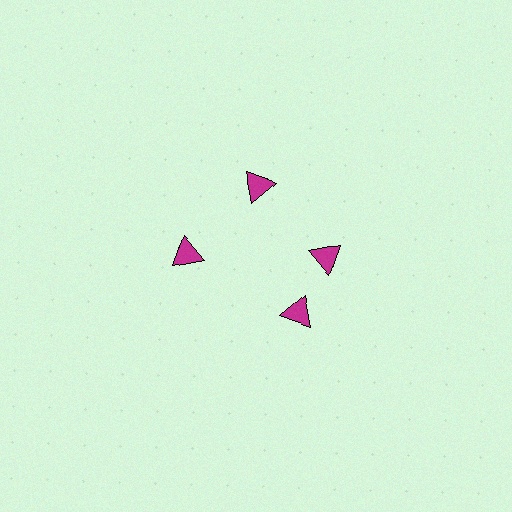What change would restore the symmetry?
The symmetry would be restored by rotating it back into even spacing with its neighbors so that all 4 triangles sit at equal angles and equal distance from the center.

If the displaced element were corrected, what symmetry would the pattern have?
It would have 4-fold rotational symmetry — the pattern would map onto itself every 90 degrees.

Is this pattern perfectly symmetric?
No. The 4 magenta triangles are arranged in a ring, but one element near the 6 o'clock position is rotated out of alignment along the ring, breaking the 4-fold rotational symmetry.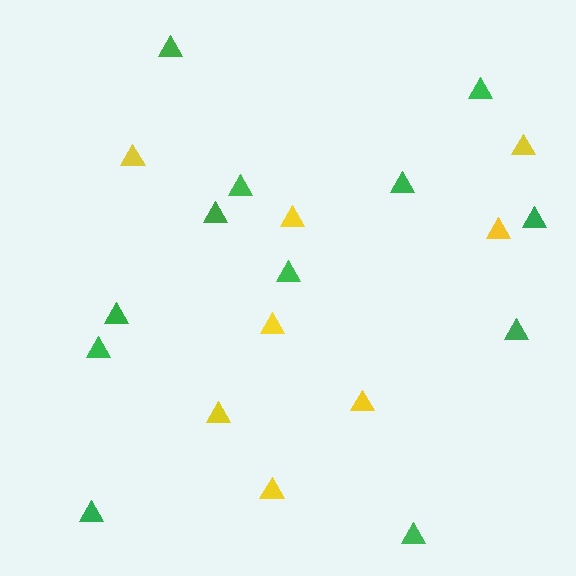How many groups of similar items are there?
There are 2 groups: one group of yellow triangles (8) and one group of green triangles (12).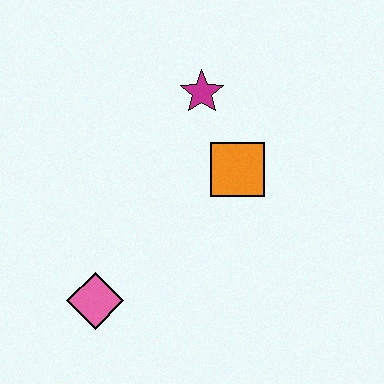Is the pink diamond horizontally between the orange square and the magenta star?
No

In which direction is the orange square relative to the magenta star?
The orange square is below the magenta star.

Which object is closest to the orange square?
The magenta star is closest to the orange square.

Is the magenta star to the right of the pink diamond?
Yes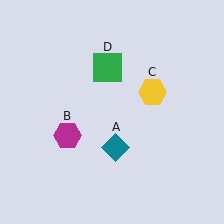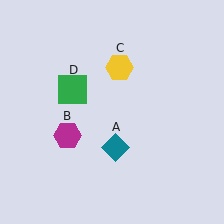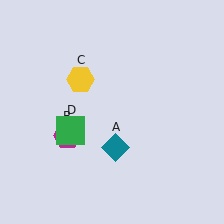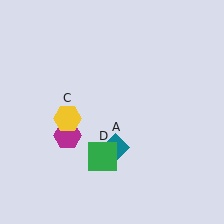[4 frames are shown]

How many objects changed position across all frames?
2 objects changed position: yellow hexagon (object C), green square (object D).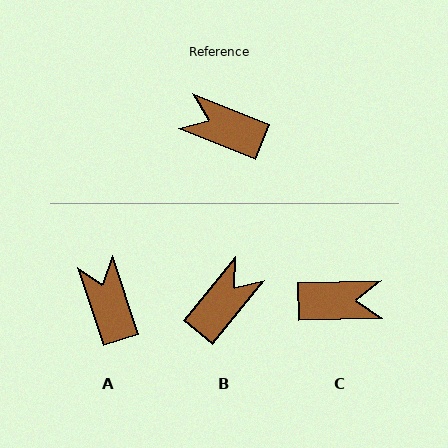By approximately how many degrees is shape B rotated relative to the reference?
Approximately 108 degrees clockwise.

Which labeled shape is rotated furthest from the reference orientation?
C, about 157 degrees away.